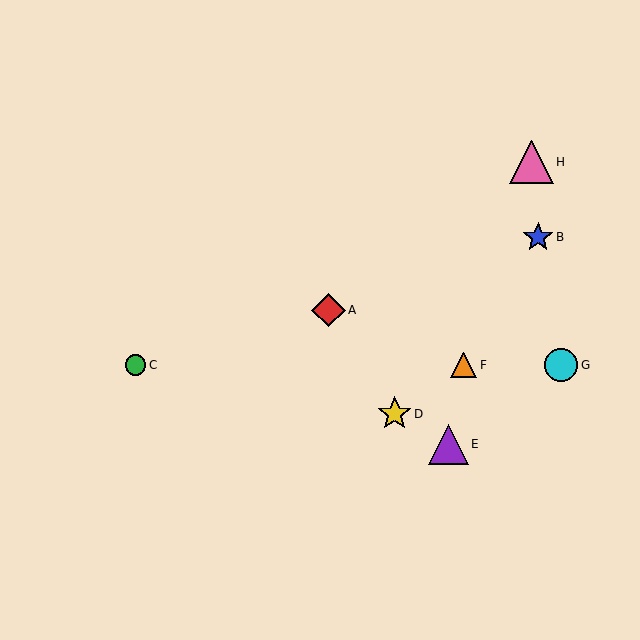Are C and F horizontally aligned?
Yes, both are at y≈365.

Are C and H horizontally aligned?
No, C is at y≈365 and H is at y≈162.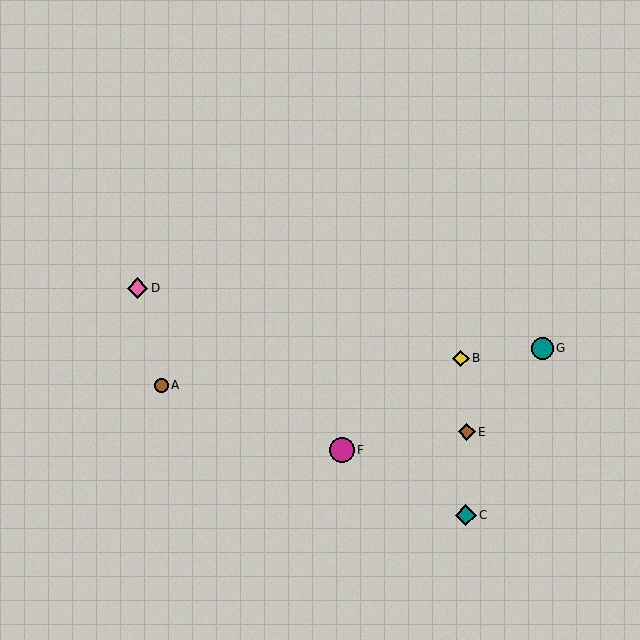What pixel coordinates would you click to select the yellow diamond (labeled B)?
Click at (461, 358) to select the yellow diamond B.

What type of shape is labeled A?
Shape A is a brown circle.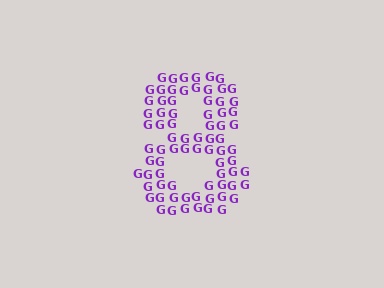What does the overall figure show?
The overall figure shows the digit 8.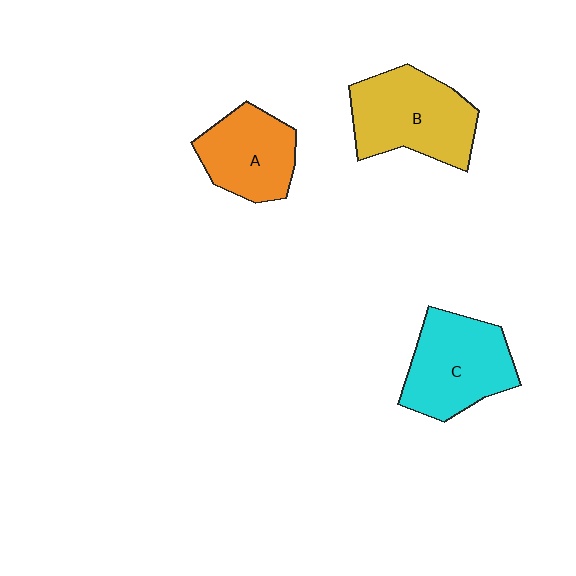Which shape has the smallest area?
Shape A (orange).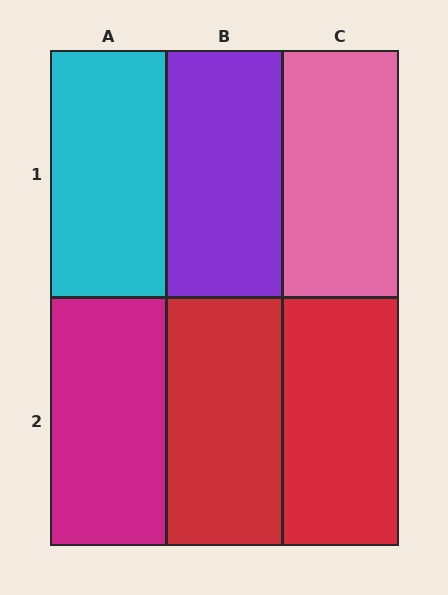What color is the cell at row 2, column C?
Red.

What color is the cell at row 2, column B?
Red.